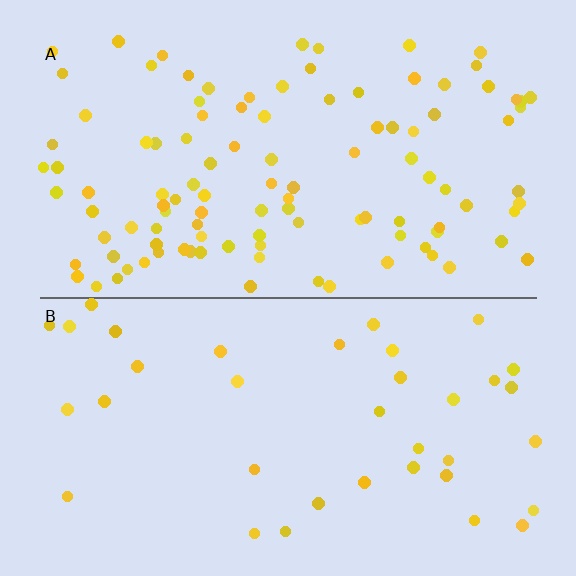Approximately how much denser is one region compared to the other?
Approximately 2.9× — region A over region B.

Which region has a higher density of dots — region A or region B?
A (the top).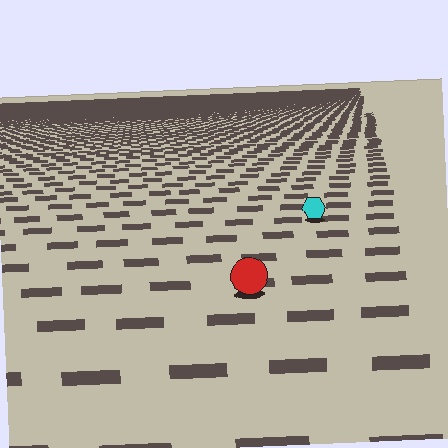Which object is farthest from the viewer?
The cyan hexagon is farthest from the viewer. It appears smaller and the ground texture around it is denser.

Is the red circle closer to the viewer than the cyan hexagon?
Yes. The red circle is closer — you can tell from the texture gradient: the ground texture is coarser near it.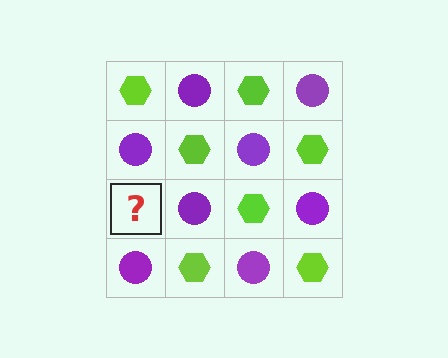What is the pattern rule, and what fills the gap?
The rule is that it alternates lime hexagon and purple circle in a checkerboard pattern. The gap should be filled with a lime hexagon.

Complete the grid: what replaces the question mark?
The question mark should be replaced with a lime hexagon.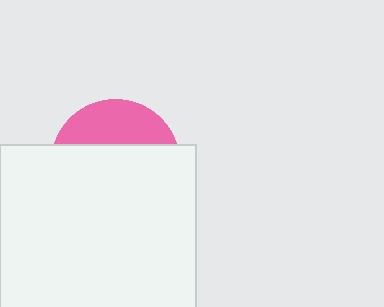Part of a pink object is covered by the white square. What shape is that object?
It is a circle.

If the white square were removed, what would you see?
You would see the complete pink circle.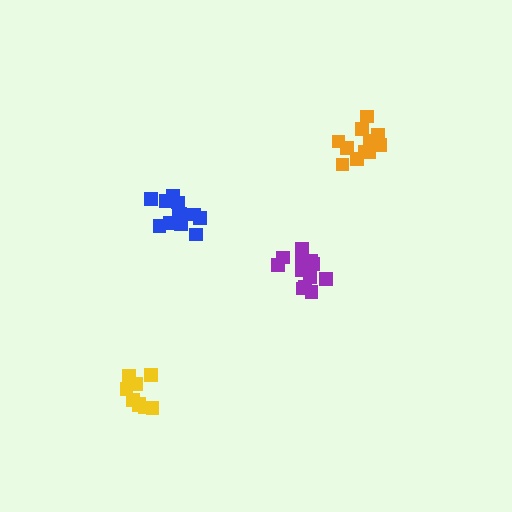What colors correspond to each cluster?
The clusters are colored: yellow, purple, orange, blue.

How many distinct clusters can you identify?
There are 4 distinct clusters.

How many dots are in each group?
Group 1: 9 dots, Group 2: 15 dots, Group 3: 11 dots, Group 4: 13 dots (48 total).